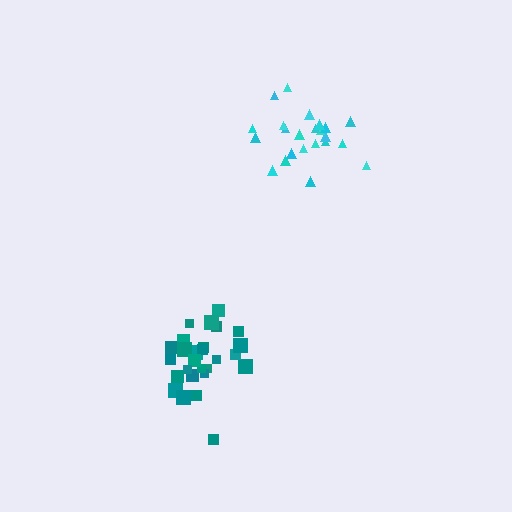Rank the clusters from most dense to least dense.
teal, cyan.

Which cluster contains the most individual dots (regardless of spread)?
Teal (28).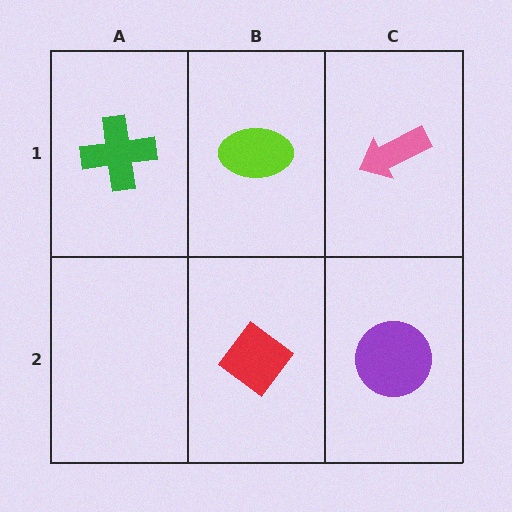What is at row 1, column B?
A lime ellipse.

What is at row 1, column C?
A pink arrow.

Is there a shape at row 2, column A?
No, that cell is empty.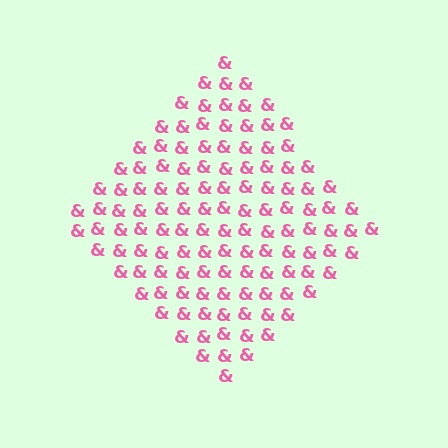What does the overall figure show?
The overall figure shows a diamond.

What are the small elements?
The small elements are ampersands.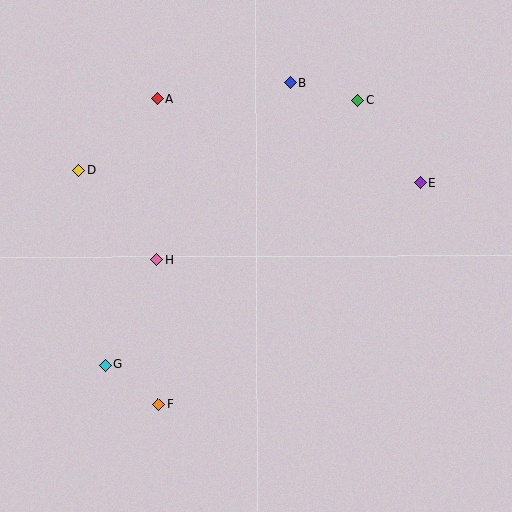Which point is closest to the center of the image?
Point H at (157, 260) is closest to the center.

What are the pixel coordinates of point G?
Point G is at (106, 365).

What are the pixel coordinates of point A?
Point A is at (158, 99).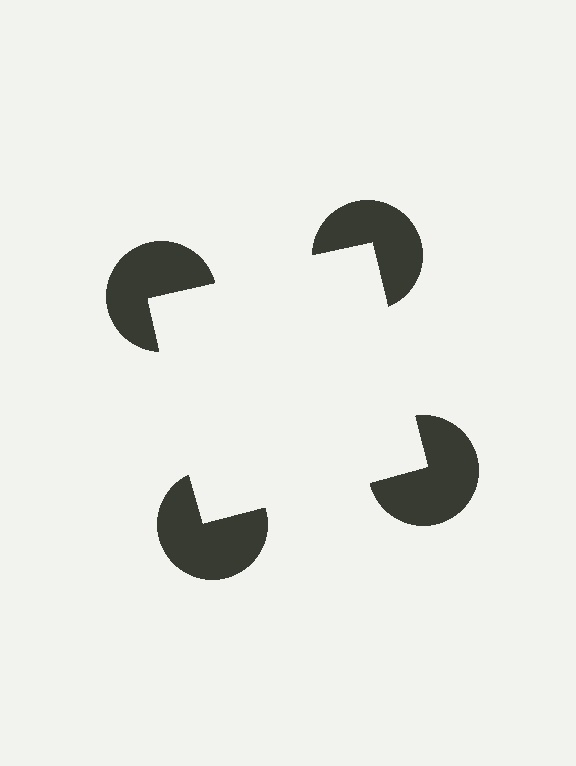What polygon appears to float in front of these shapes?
An illusory square — its edges are inferred from the aligned wedge cuts in the pac-man discs, not physically drawn.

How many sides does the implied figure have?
4 sides.